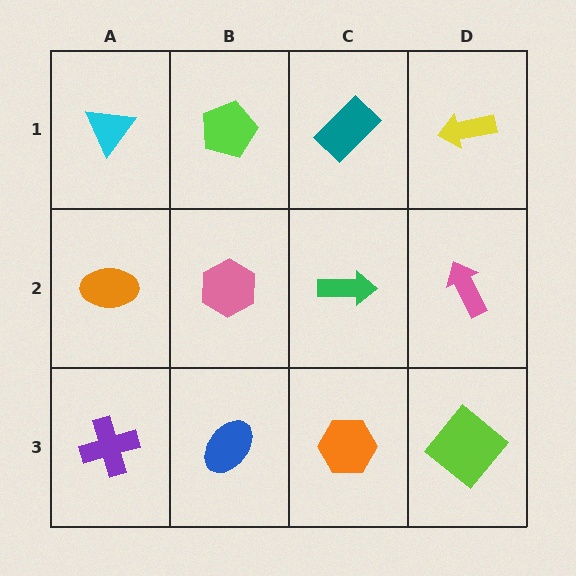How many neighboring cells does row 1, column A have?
2.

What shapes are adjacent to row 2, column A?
A cyan triangle (row 1, column A), a purple cross (row 3, column A), a pink hexagon (row 2, column B).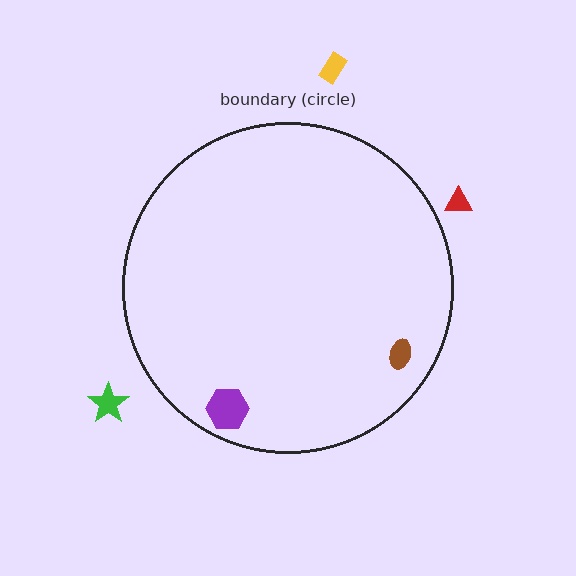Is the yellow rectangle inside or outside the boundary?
Outside.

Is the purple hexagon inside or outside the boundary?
Inside.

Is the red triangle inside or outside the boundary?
Outside.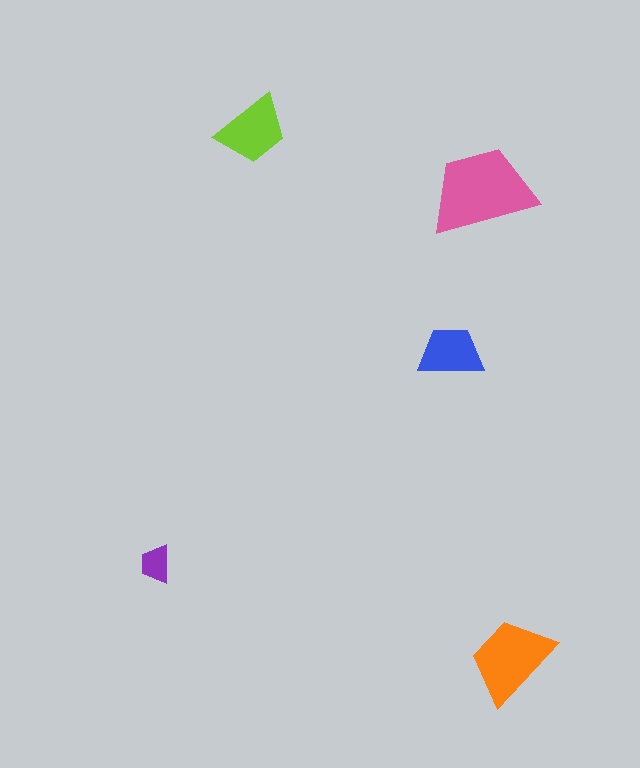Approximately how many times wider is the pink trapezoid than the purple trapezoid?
About 3 times wider.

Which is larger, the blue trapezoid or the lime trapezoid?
The lime one.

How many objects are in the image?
There are 5 objects in the image.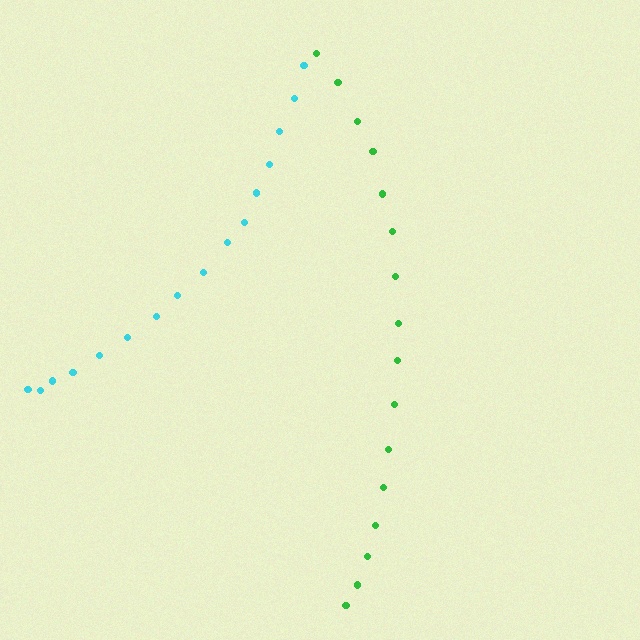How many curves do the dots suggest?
There are 2 distinct paths.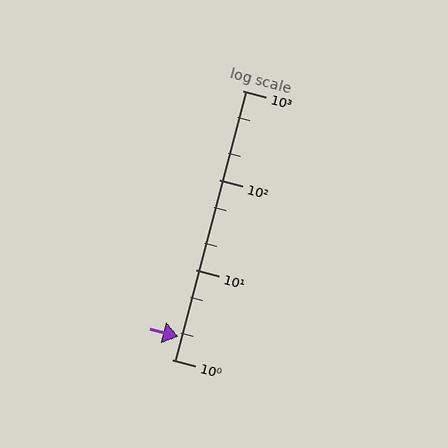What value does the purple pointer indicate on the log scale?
The pointer indicates approximately 1.8.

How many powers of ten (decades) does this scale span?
The scale spans 3 decades, from 1 to 1000.